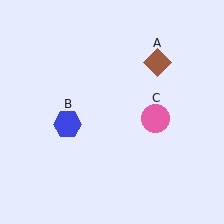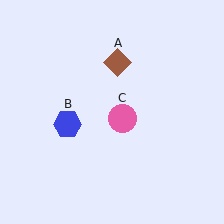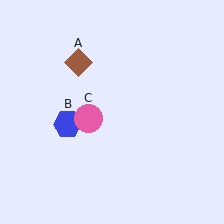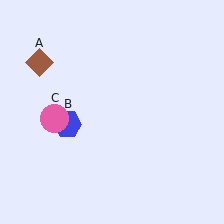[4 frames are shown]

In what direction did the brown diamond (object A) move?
The brown diamond (object A) moved left.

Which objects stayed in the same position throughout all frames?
Blue hexagon (object B) remained stationary.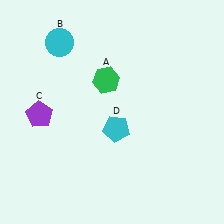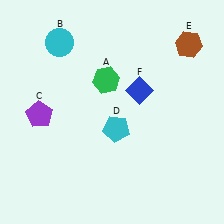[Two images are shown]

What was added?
A brown hexagon (E), a blue diamond (F) were added in Image 2.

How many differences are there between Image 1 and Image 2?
There are 2 differences between the two images.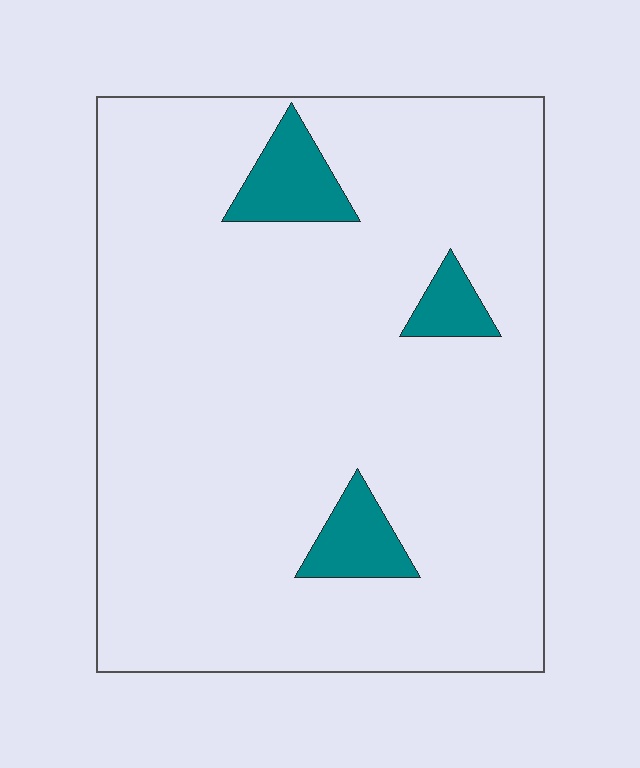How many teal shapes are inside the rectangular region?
3.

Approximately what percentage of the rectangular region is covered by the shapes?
Approximately 10%.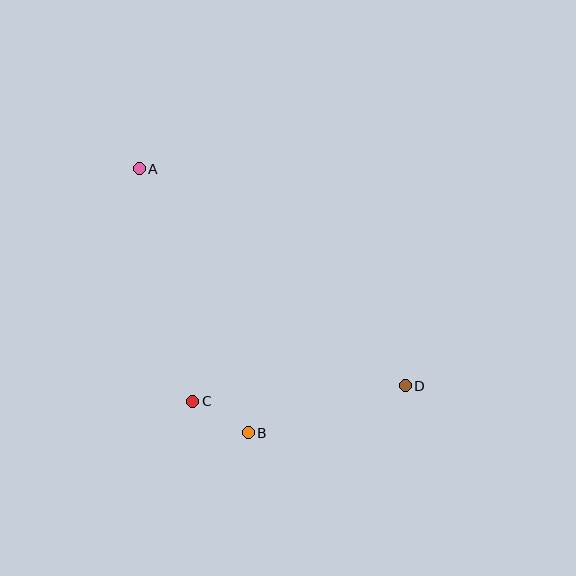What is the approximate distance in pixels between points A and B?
The distance between A and B is approximately 286 pixels.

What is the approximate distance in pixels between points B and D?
The distance between B and D is approximately 164 pixels.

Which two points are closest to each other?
Points B and C are closest to each other.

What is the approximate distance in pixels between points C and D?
The distance between C and D is approximately 213 pixels.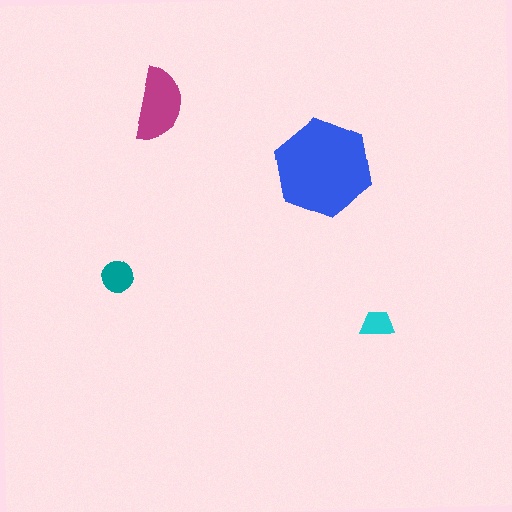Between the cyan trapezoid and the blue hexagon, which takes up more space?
The blue hexagon.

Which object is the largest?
The blue hexagon.